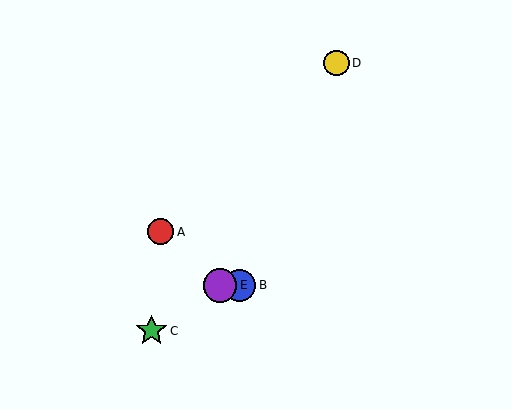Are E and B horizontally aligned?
Yes, both are at y≈285.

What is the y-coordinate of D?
Object D is at y≈63.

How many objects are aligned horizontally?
2 objects (B, E) are aligned horizontally.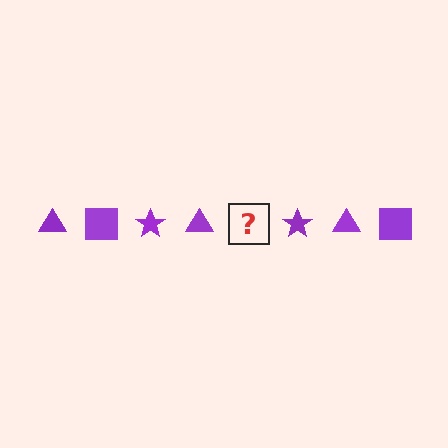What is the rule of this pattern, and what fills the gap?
The rule is that the pattern cycles through triangle, square, star shapes in purple. The gap should be filled with a purple square.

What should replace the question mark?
The question mark should be replaced with a purple square.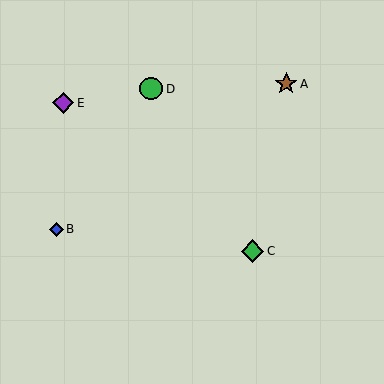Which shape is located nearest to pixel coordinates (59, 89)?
The purple diamond (labeled E) at (63, 103) is nearest to that location.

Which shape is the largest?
The green circle (labeled D) is the largest.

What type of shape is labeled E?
Shape E is a purple diamond.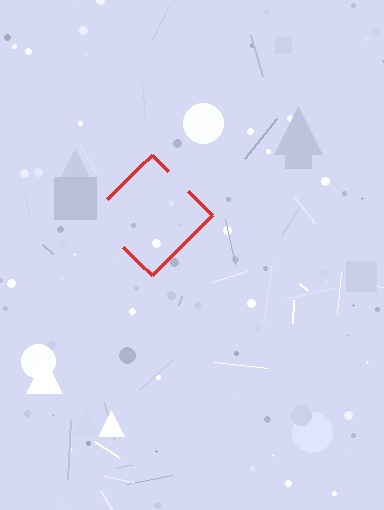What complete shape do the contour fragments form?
The contour fragments form a diamond.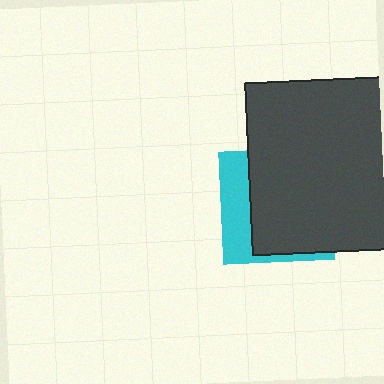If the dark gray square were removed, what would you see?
You would see the complete cyan square.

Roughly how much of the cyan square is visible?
A small part of it is visible (roughly 31%).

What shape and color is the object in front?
The object in front is a dark gray square.